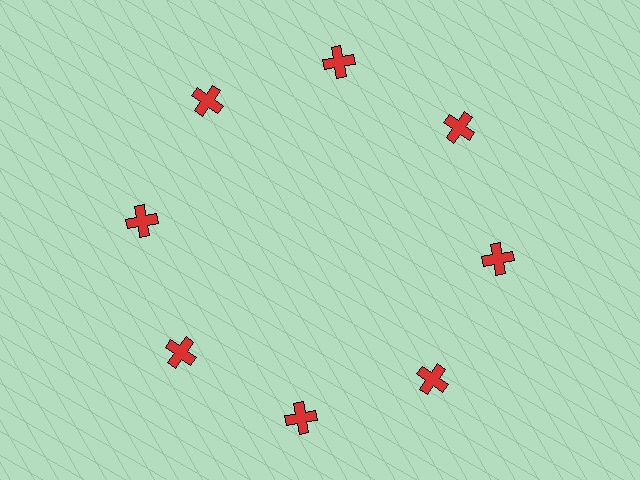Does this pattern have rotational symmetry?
Yes, this pattern has 8-fold rotational symmetry. It looks the same after rotating 45 degrees around the center.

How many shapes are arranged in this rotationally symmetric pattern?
There are 8 shapes, arranged in 8 groups of 1.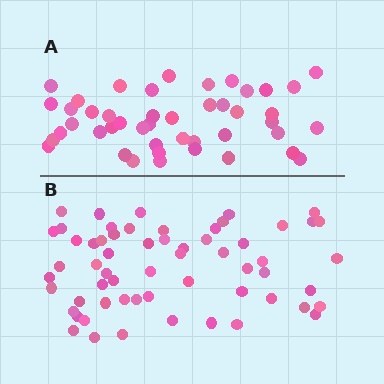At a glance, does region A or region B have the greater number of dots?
Region B (the bottom region) has more dots.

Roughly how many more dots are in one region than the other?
Region B has approximately 15 more dots than region A.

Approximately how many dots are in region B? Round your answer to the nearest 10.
About 60 dots.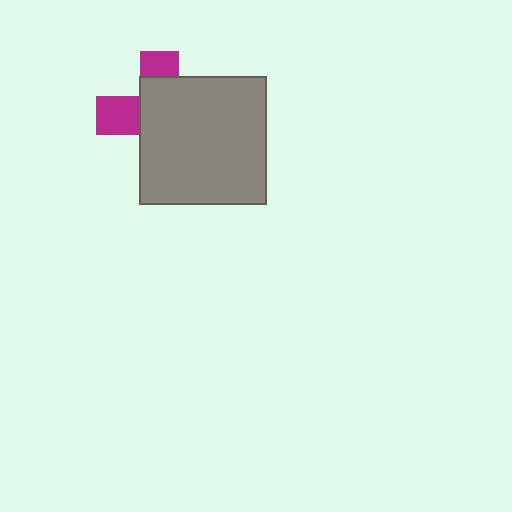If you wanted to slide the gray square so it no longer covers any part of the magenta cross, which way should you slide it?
Slide it right — that is the most direct way to separate the two shapes.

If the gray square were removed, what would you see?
You would see the complete magenta cross.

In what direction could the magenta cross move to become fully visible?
The magenta cross could move left. That would shift it out from behind the gray square entirely.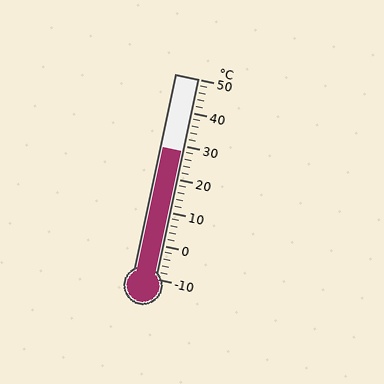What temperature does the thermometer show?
The thermometer shows approximately 28°C.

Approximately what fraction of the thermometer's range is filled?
The thermometer is filled to approximately 65% of its range.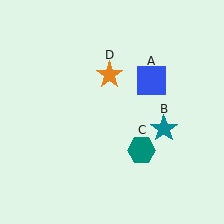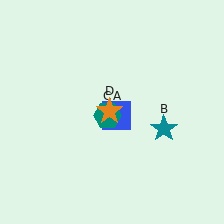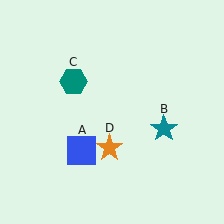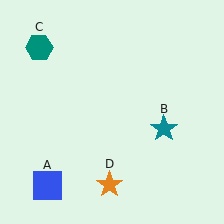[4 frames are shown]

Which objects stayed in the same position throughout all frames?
Teal star (object B) remained stationary.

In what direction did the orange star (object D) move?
The orange star (object D) moved down.